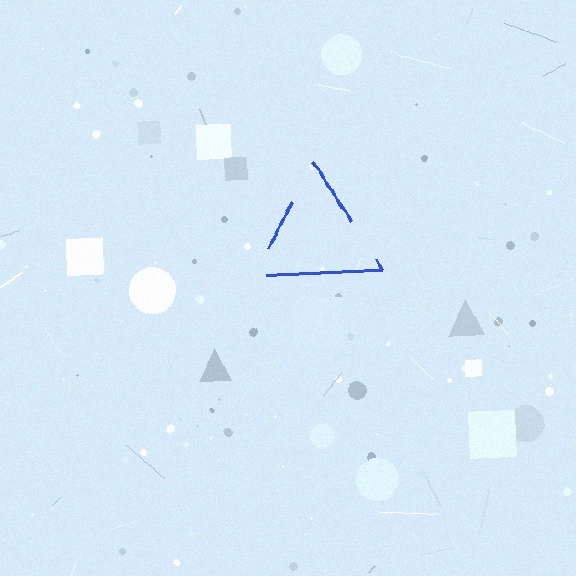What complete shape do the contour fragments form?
The contour fragments form a triangle.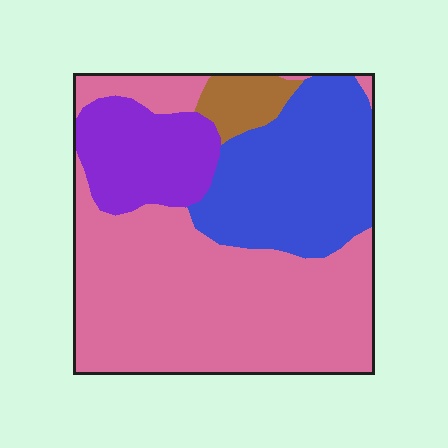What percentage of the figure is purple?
Purple takes up less than a quarter of the figure.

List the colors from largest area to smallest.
From largest to smallest: pink, blue, purple, brown.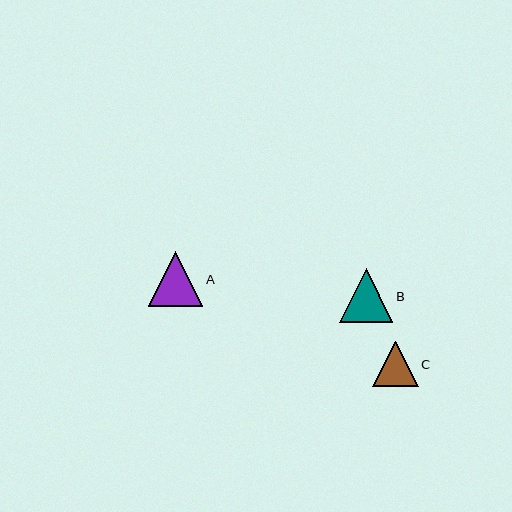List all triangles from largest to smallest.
From largest to smallest: A, B, C.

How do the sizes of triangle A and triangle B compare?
Triangle A and triangle B are approximately the same size.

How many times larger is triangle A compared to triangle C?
Triangle A is approximately 1.2 times the size of triangle C.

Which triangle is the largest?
Triangle A is the largest with a size of approximately 55 pixels.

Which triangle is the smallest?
Triangle C is the smallest with a size of approximately 46 pixels.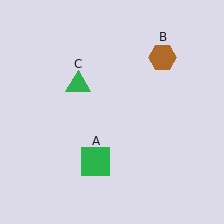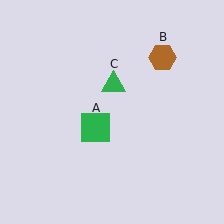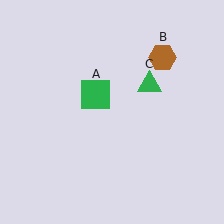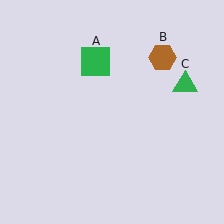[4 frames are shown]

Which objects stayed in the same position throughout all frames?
Brown hexagon (object B) remained stationary.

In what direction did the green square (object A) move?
The green square (object A) moved up.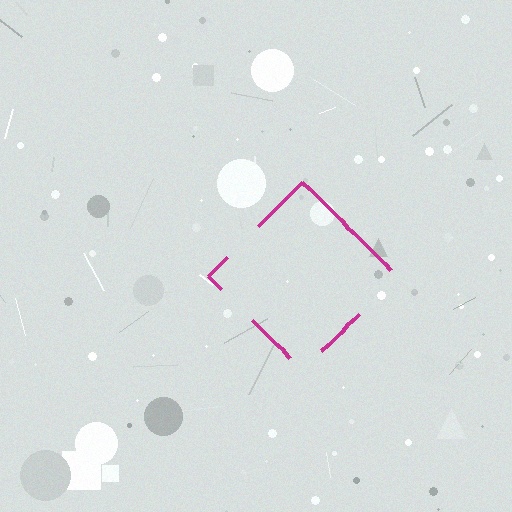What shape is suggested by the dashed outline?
The dashed outline suggests a diamond.